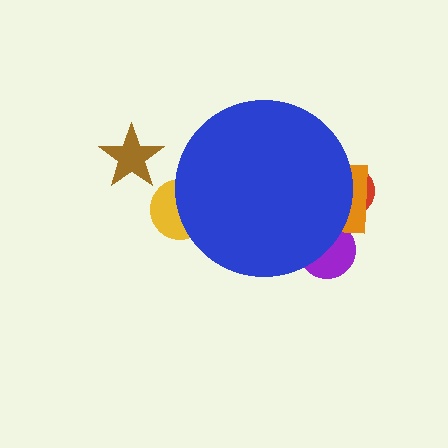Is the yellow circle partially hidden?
Yes, the yellow circle is partially hidden behind the blue circle.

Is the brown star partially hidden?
No, the brown star is fully visible.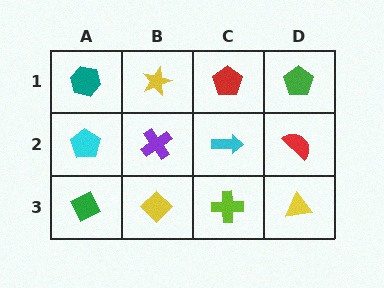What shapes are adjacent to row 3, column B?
A purple cross (row 2, column B), a green diamond (row 3, column A), a lime cross (row 3, column C).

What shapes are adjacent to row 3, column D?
A red semicircle (row 2, column D), a lime cross (row 3, column C).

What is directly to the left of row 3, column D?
A lime cross.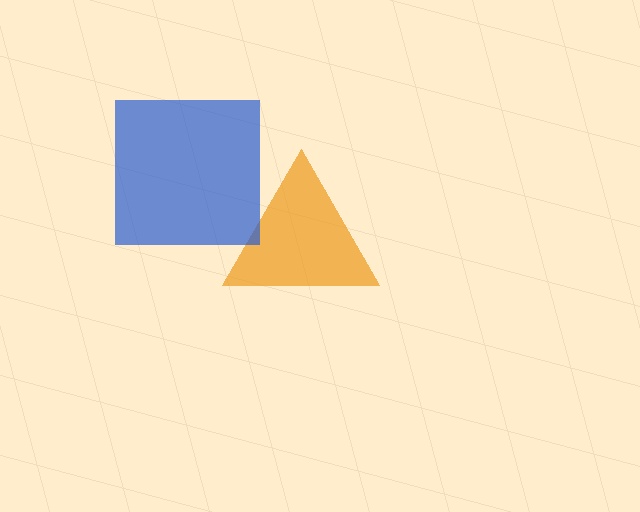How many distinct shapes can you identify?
There are 2 distinct shapes: an orange triangle, a blue square.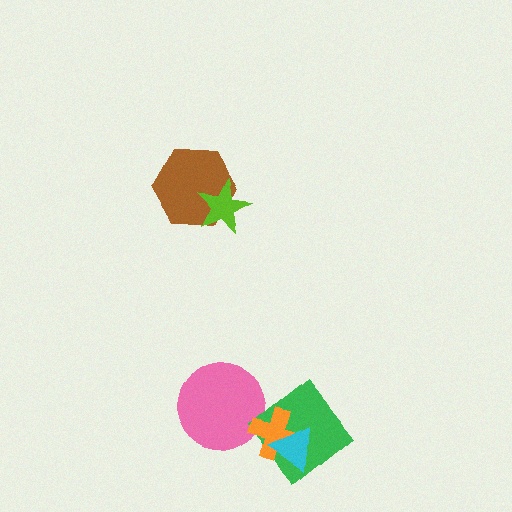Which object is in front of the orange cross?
The cyan triangle is in front of the orange cross.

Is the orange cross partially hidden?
Yes, it is partially covered by another shape.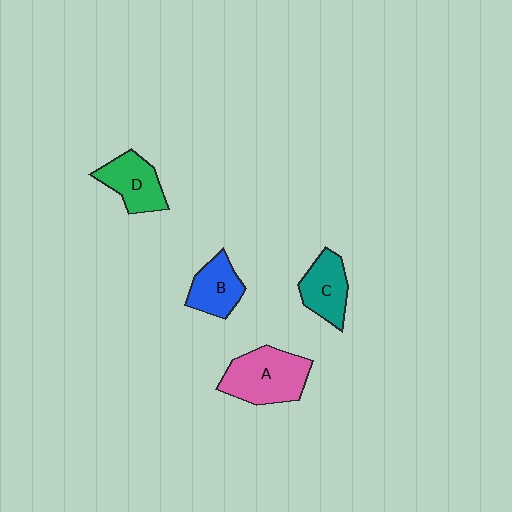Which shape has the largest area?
Shape A (pink).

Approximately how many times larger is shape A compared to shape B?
Approximately 1.6 times.